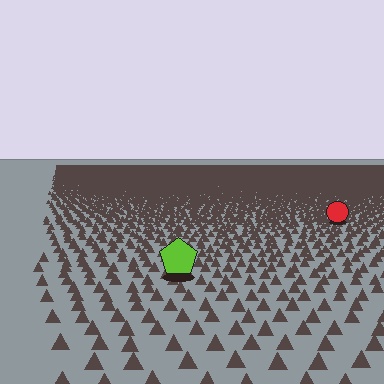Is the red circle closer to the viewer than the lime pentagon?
No. The lime pentagon is closer — you can tell from the texture gradient: the ground texture is coarser near it.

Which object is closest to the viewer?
The lime pentagon is closest. The texture marks near it are larger and more spread out.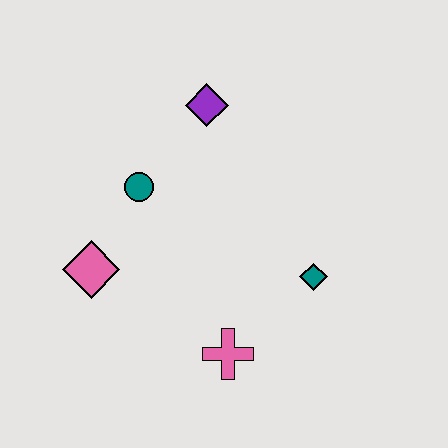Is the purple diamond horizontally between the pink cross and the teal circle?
Yes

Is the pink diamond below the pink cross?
No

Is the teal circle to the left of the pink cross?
Yes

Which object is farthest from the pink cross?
The purple diamond is farthest from the pink cross.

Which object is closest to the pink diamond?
The teal circle is closest to the pink diamond.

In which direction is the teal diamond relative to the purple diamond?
The teal diamond is below the purple diamond.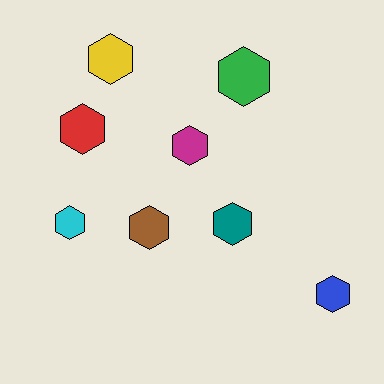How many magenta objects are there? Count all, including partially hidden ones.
There is 1 magenta object.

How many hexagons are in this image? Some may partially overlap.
There are 8 hexagons.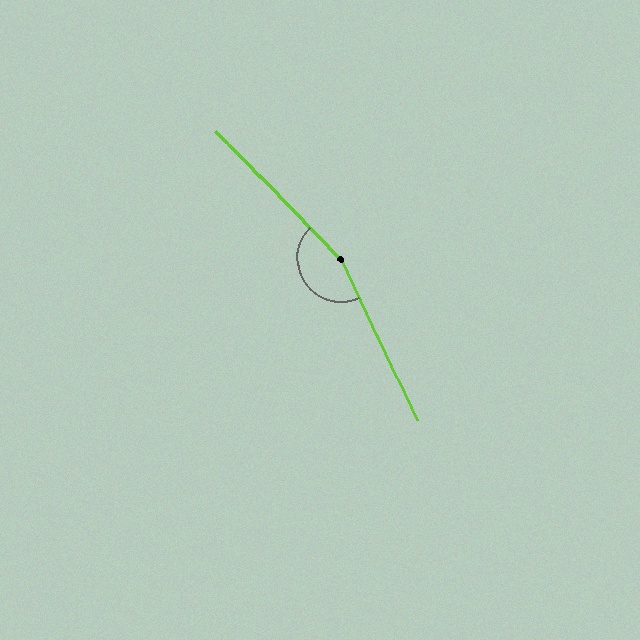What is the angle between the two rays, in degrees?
Approximately 161 degrees.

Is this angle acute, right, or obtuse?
It is obtuse.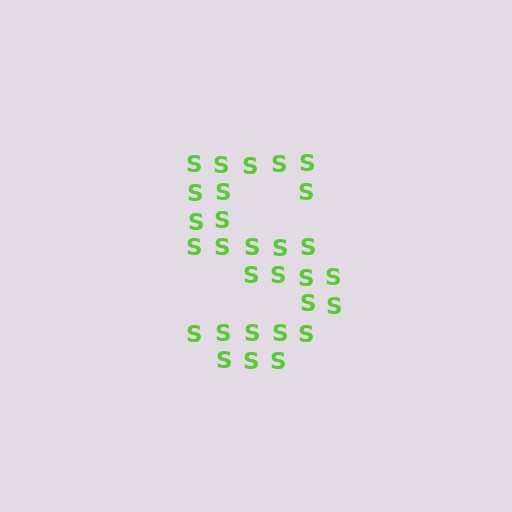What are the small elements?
The small elements are letter S's.